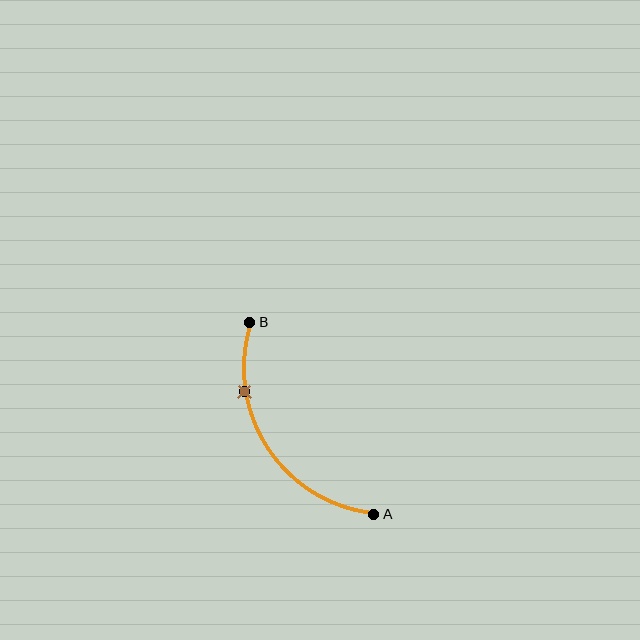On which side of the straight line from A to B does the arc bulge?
The arc bulges to the left of the straight line connecting A and B.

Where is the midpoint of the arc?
The arc midpoint is the point on the curve farthest from the straight line joining A and B. It sits to the left of that line.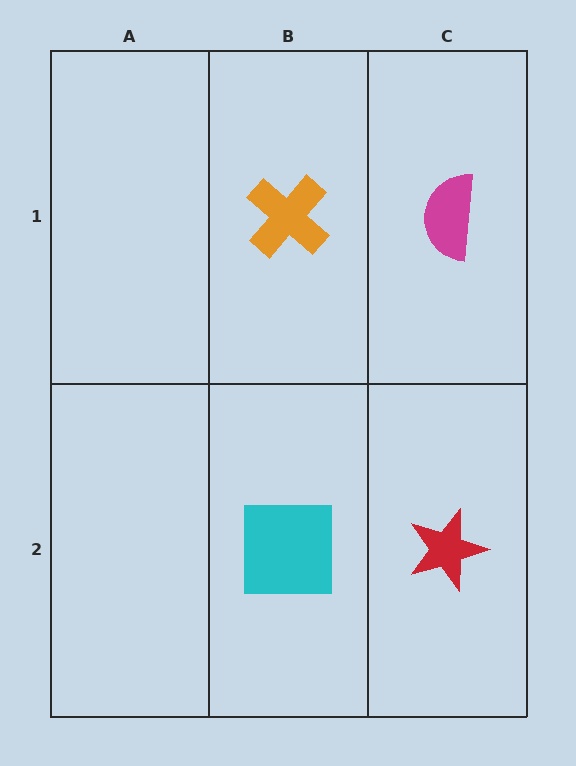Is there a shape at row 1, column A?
No, that cell is empty.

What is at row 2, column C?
A red star.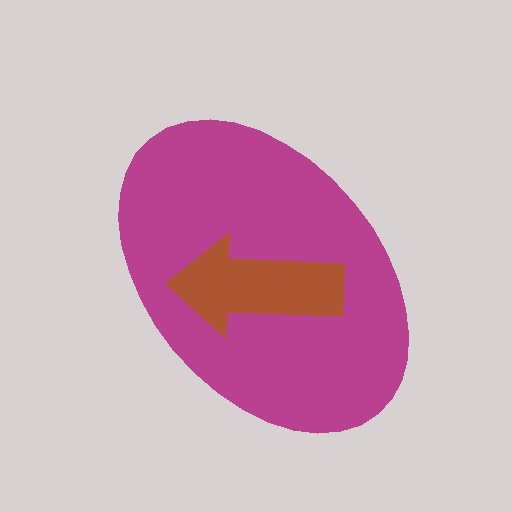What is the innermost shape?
The brown arrow.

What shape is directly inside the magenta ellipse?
The brown arrow.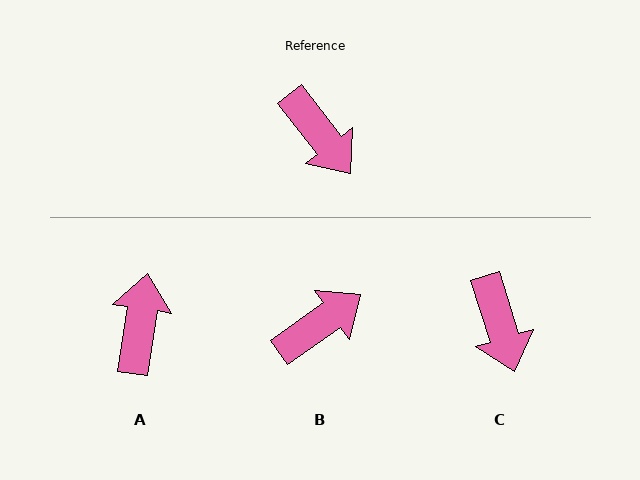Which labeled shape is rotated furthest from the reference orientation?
A, about 134 degrees away.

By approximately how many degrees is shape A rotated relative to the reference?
Approximately 134 degrees counter-clockwise.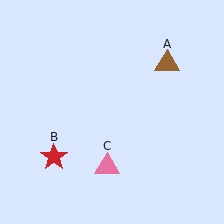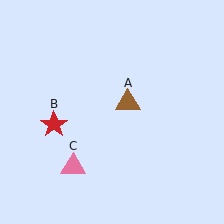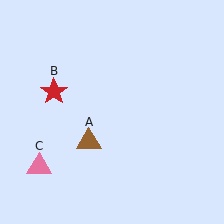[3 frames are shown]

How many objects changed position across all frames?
3 objects changed position: brown triangle (object A), red star (object B), pink triangle (object C).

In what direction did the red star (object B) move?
The red star (object B) moved up.